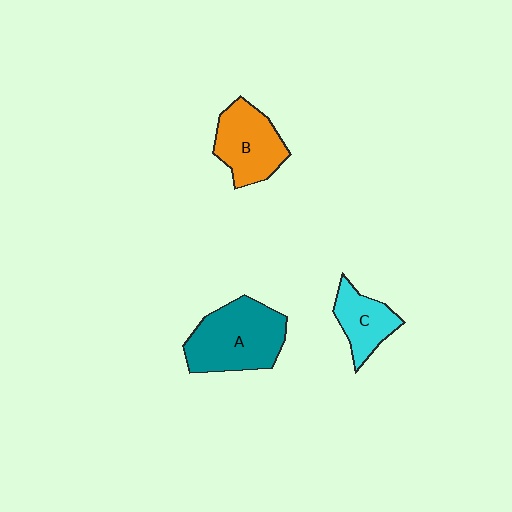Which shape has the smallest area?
Shape C (cyan).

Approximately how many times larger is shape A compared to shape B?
Approximately 1.3 times.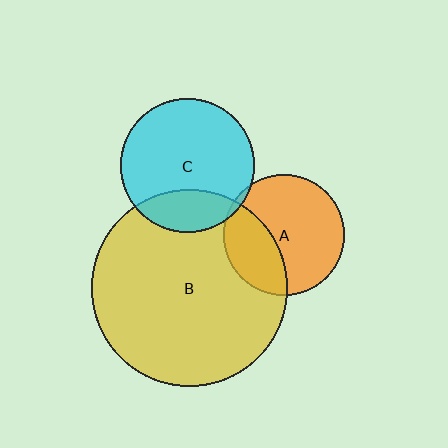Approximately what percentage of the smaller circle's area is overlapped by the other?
Approximately 35%.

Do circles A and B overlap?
Yes.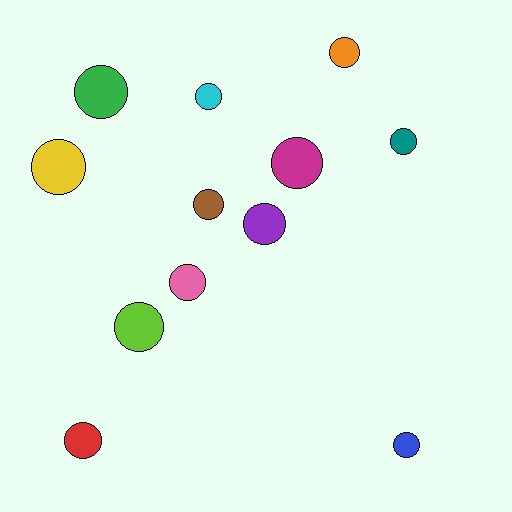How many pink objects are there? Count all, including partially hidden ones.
There is 1 pink object.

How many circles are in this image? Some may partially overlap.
There are 12 circles.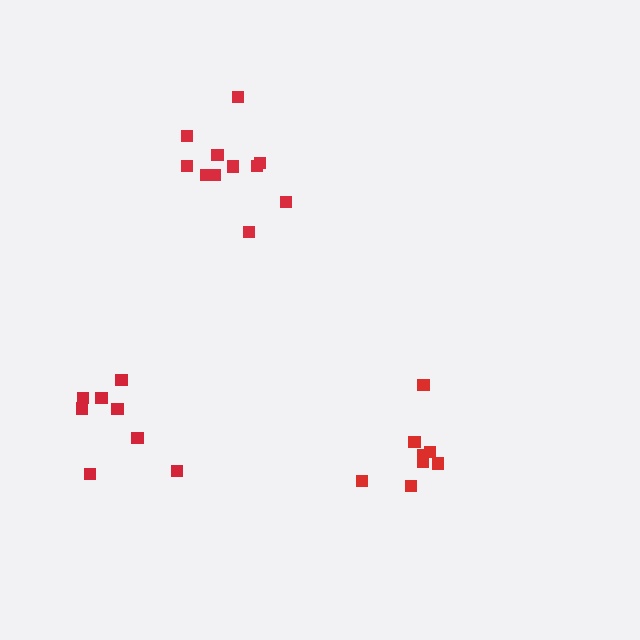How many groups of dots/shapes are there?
There are 3 groups.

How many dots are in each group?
Group 1: 8 dots, Group 2: 11 dots, Group 3: 8 dots (27 total).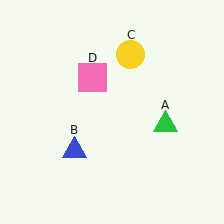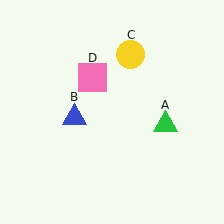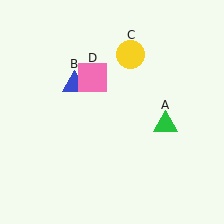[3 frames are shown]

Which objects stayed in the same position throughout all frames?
Green triangle (object A) and yellow circle (object C) and pink square (object D) remained stationary.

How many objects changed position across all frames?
1 object changed position: blue triangle (object B).